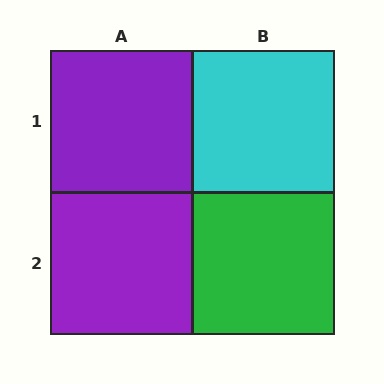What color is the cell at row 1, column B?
Cyan.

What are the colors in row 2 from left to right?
Purple, green.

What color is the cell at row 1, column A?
Purple.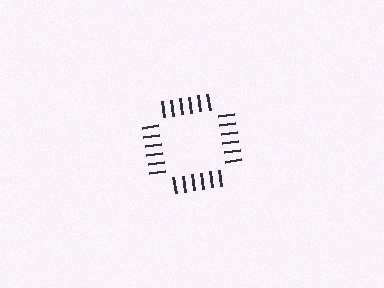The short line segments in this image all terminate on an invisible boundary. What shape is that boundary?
An illusory square — the line segments terminate on its edges but no continuous stroke is drawn.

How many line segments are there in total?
24 — 6 along each of the 4 edges.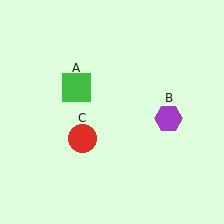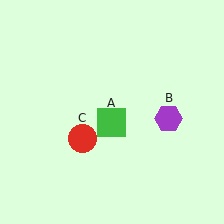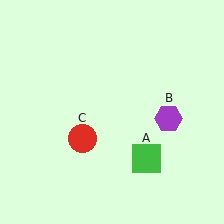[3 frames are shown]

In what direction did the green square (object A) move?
The green square (object A) moved down and to the right.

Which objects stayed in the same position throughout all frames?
Purple hexagon (object B) and red circle (object C) remained stationary.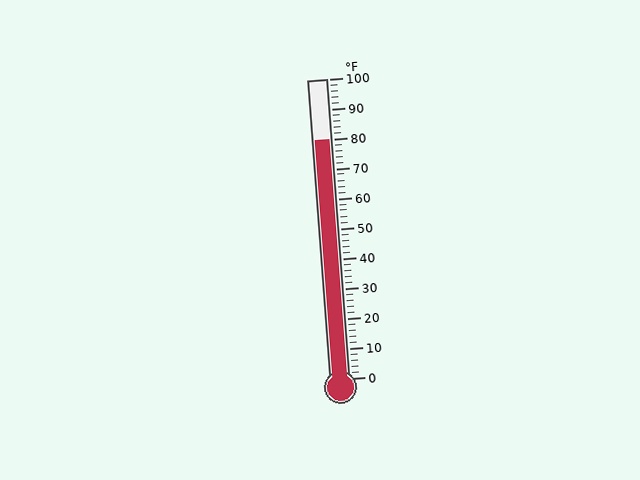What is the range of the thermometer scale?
The thermometer scale ranges from 0°F to 100°F.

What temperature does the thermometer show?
The thermometer shows approximately 80°F.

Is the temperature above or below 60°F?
The temperature is above 60°F.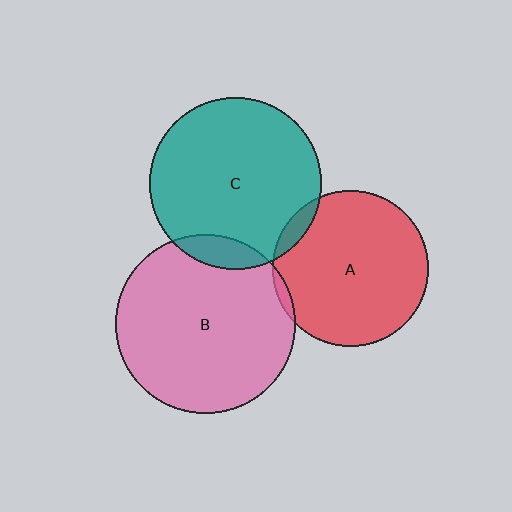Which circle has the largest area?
Circle B (pink).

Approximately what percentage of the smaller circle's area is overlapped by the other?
Approximately 5%.